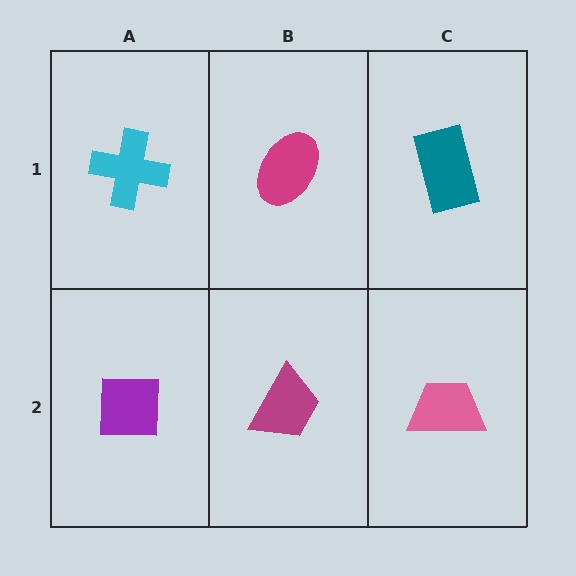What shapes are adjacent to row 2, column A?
A cyan cross (row 1, column A), a magenta trapezoid (row 2, column B).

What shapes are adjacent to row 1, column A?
A purple square (row 2, column A), a magenta ellipse (row 1, column B).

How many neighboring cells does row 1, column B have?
3.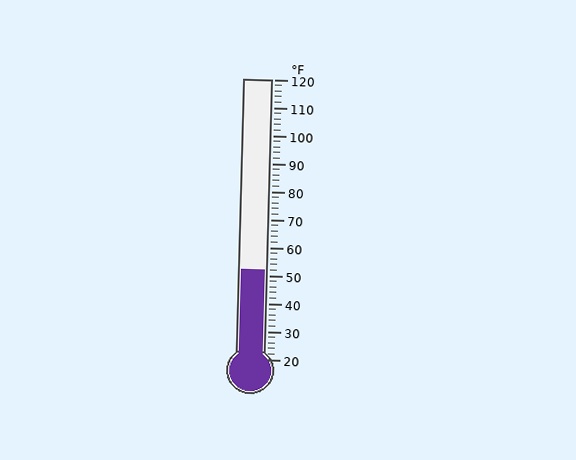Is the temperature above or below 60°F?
The temperature is below 60°F.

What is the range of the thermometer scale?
The thermometer scale ranges from 20°F to 120°F.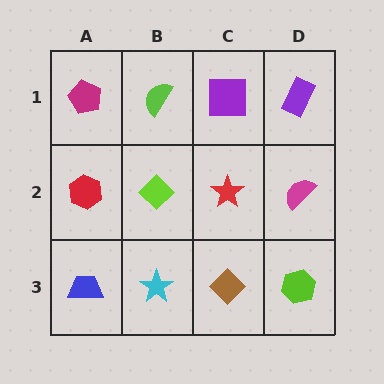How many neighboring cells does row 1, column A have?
2.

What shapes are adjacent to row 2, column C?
A purple square (row 1, column C), a brown diamond (row 3, column C), a lime diamond (row 2, column B), a magenta semicircle (row 2, column D).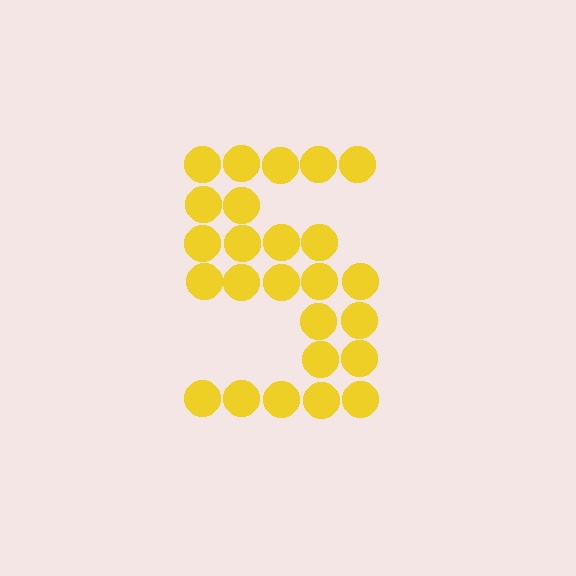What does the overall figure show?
The overall figure shows the digit 5.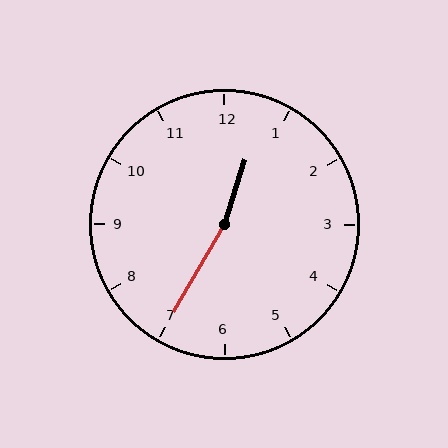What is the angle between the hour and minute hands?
Approximately 168 degrees.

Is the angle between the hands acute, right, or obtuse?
It is obtuse.